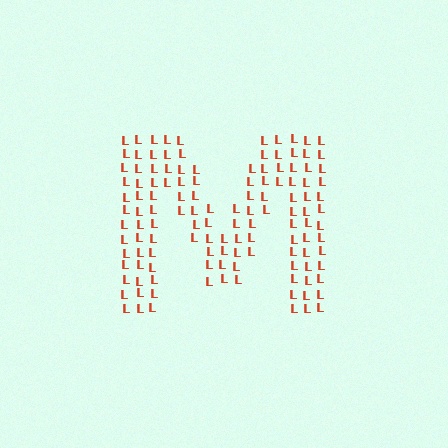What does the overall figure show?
The overall figure shows the letter M.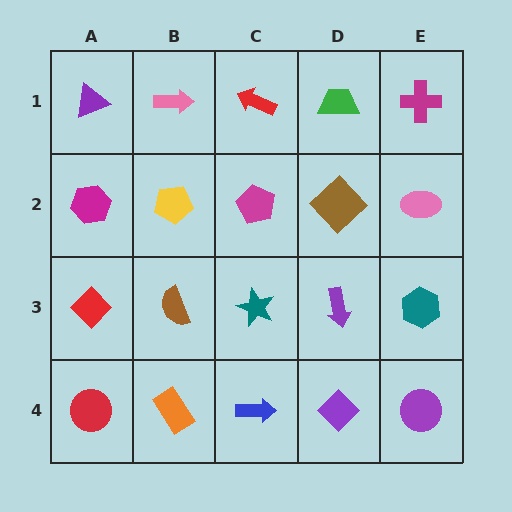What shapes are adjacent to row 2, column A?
A purple triangle (row 1, column A), a red diamond (row 3, column A), a yellow pentagon (row 2, column B).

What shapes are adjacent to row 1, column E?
A pink ellipse (row 2, column E), a green trapezoid (row 1, column D).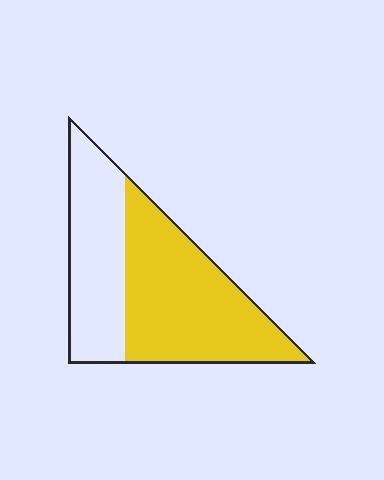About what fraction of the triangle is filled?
About three fifths (3/5).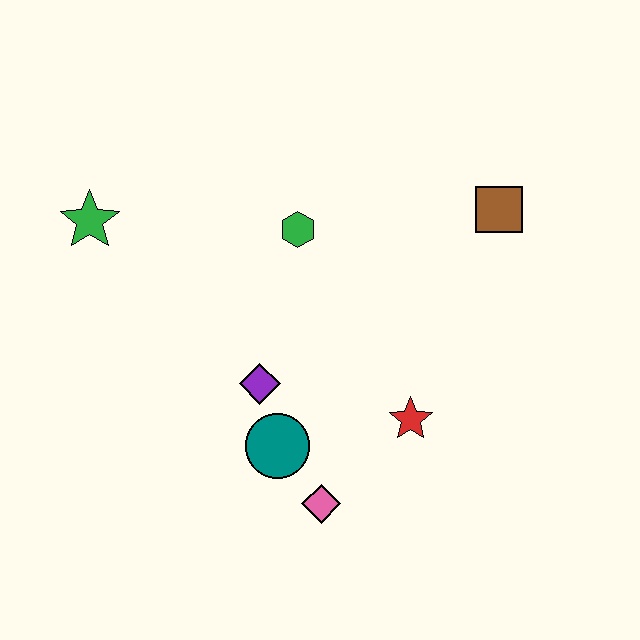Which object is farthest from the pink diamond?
The green star is farthest from the pink diamond.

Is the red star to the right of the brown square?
No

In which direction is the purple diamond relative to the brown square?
The purple diamond is to the left of the brown square.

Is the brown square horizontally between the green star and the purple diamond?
No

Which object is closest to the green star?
The green hexagon is closest to the green star.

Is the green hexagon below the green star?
Yes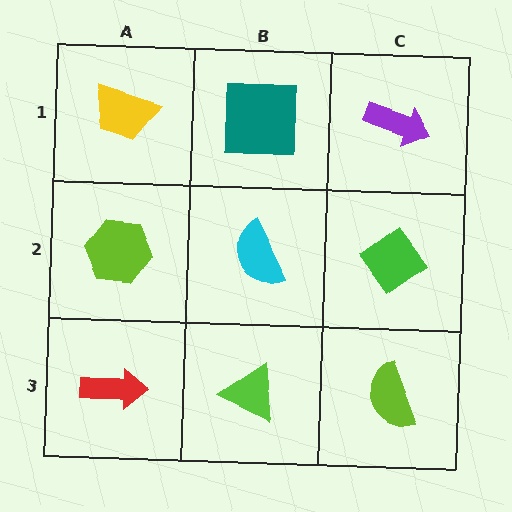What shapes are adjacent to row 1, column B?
A cyan semicircle (row 2, column B), a yellow trapezoid (row 1, column A), a purple arrow (row 1, column C).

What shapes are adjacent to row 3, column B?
A cyan semicircle (row 2, column B), a red arrow (row 3, column A), a lime semicircle (row 3, column C).